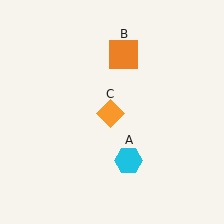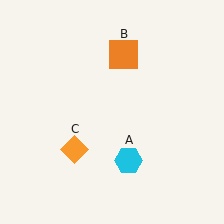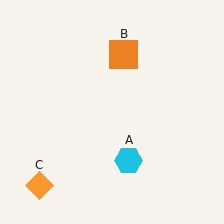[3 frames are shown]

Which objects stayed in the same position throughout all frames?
Cyan hexagon (object A) and orange square (object B) remained stationary.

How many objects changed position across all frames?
1 object changed position: orange diamond (object C).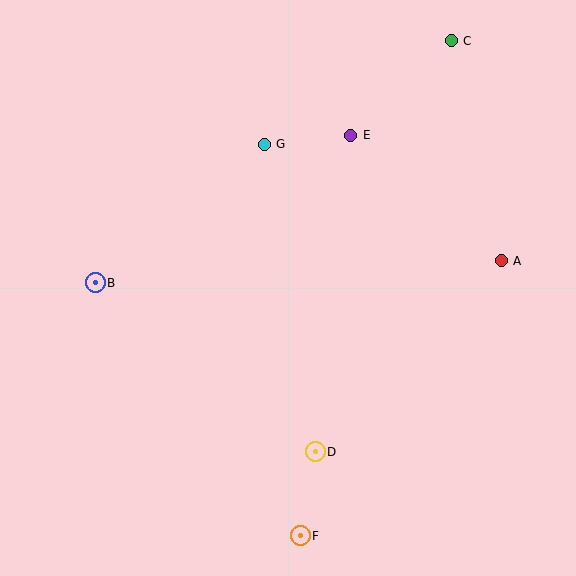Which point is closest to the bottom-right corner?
Point F is closest to the bottom-right corner.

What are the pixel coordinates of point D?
Point D is at (315, 452).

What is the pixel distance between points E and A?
The distance between E and A is 196 pixels.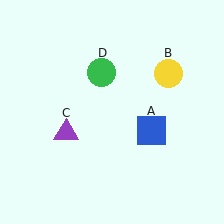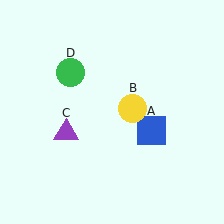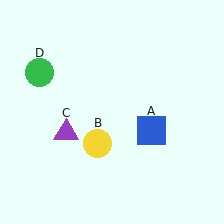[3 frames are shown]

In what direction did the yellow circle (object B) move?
The yellow circle (object B) moved down and to the left.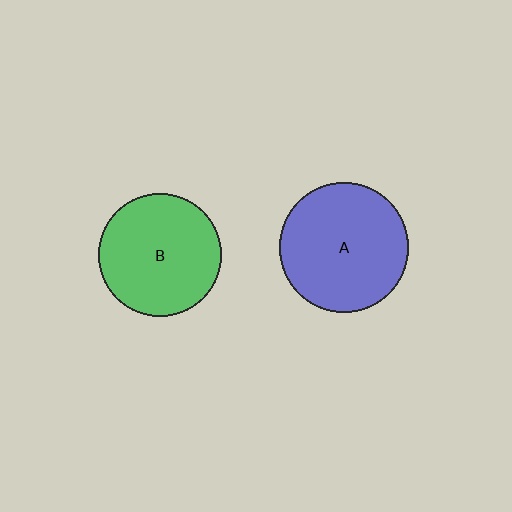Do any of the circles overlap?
No, none of the circles overlap.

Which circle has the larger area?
Circle A (blue).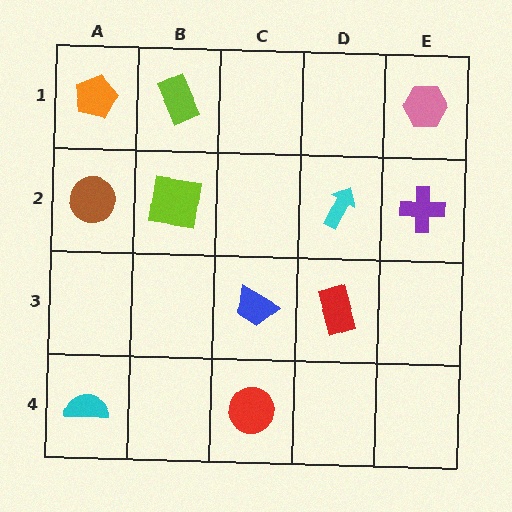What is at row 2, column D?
A cyan arrow.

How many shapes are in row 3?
2 shapes.